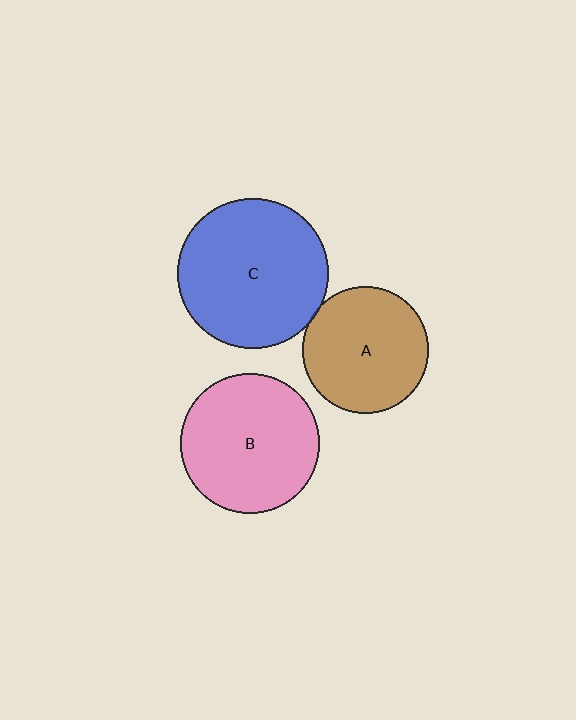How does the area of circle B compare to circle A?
Approximately 1.2 times.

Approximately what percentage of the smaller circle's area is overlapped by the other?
Approximately 5%.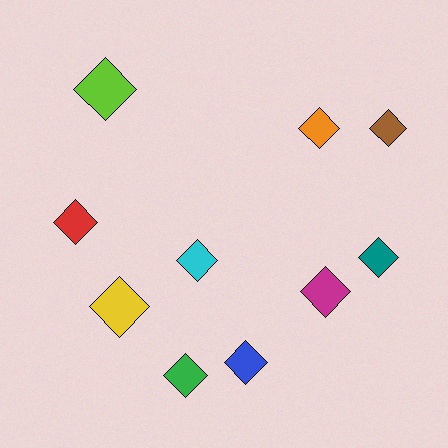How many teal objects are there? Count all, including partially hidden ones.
There is 1 teal object.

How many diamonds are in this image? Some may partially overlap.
There are 10 diamonds.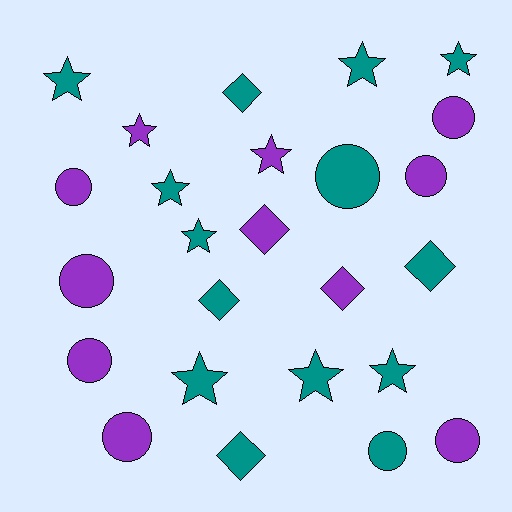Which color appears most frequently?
Teal, with 14 objects.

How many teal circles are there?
There are 2 teal circles.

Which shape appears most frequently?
Star, with 10 objects.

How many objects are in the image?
There are 25 objects.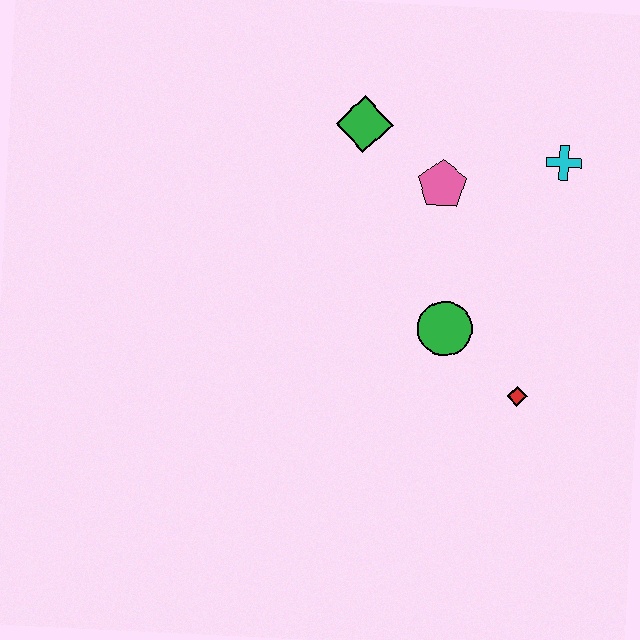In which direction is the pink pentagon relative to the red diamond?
The pink pentagon is above the red diamond.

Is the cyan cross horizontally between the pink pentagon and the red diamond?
No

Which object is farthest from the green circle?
The green diamond is farthest from the green circle.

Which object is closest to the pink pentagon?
The green diamond is closest to the pink pentagon.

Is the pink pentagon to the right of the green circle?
No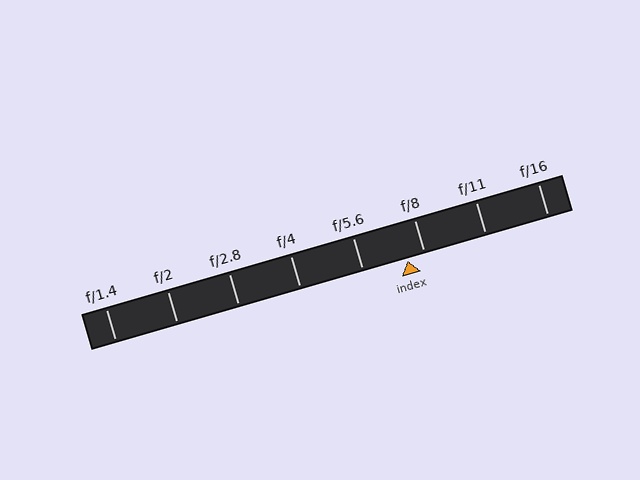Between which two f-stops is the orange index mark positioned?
The index mark is between f/5.6 and f/8.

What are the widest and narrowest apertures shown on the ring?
The widest aperture shown is f/1.4 and the narrowest is f/16.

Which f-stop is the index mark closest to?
The index mark is closest to f/8.